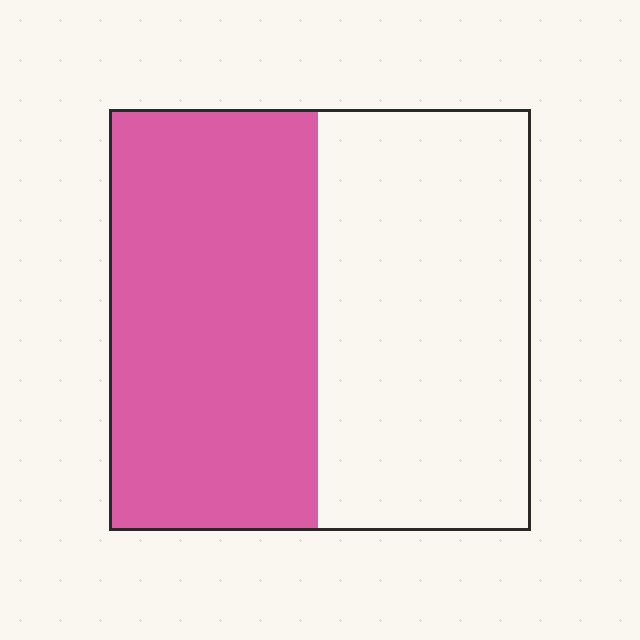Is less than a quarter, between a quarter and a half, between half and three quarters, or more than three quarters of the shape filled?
Between a quarter and a half.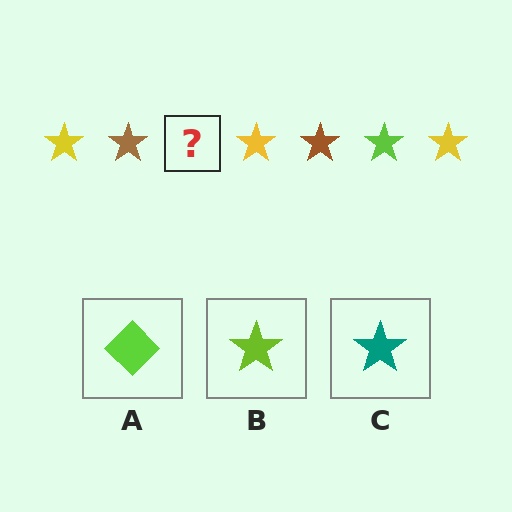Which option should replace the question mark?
Option B.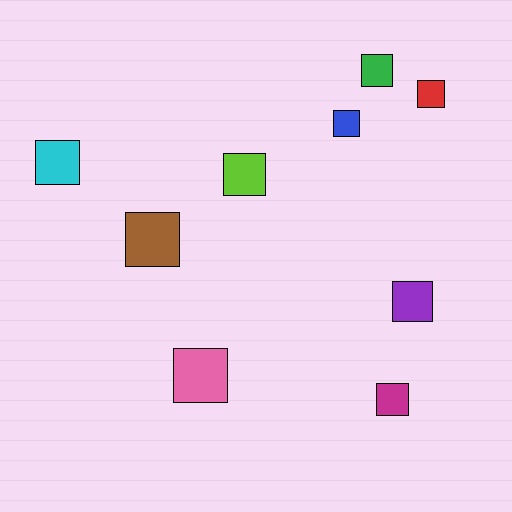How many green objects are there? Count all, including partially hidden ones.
There is 1 green object.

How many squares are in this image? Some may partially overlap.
There are 9 squares.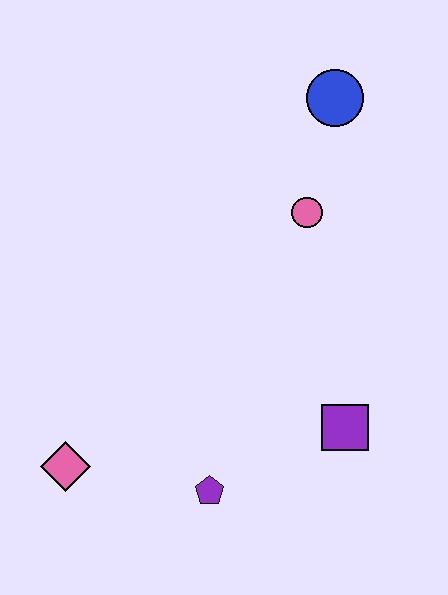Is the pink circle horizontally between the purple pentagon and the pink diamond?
No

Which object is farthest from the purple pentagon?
The blue circle is farthest from the purple pentagon.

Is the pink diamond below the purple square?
Yes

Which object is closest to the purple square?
The purple pentagon is closest to the purple square.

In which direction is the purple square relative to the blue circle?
The purple square is below the blue circle.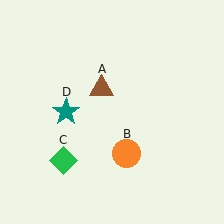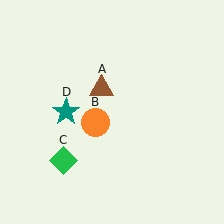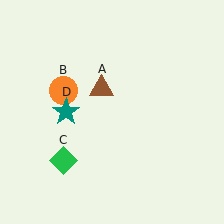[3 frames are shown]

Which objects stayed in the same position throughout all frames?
Brown triangle (object A) and green diamond (object C) and teal star (object D) remained stationary.